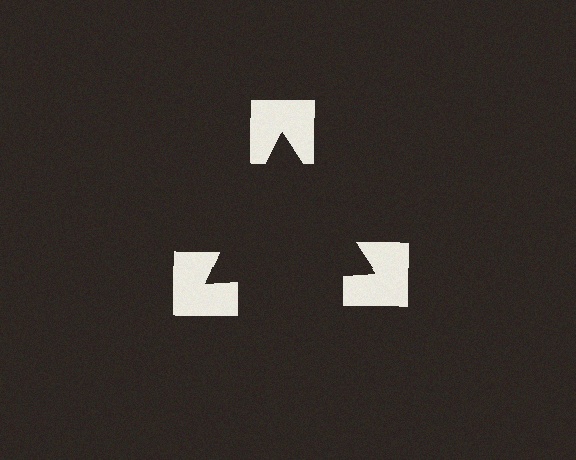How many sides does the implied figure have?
3 sides.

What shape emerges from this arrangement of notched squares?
An illusory triangle — its edges are inferred from the aligned wedge cuts in the notched squares, not physically drawn.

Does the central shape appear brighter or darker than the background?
It typically appears slightly darker than the background, even though no actual brightness change is drawn.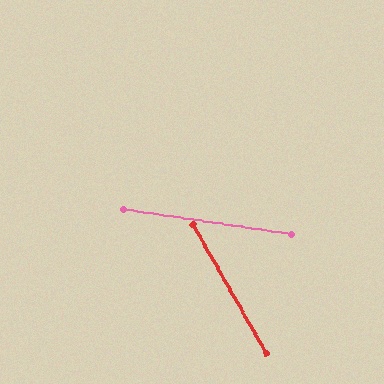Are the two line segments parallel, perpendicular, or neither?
Neither parallel nor perpendicular — they differ by about 52°.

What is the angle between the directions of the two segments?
Approximately 52 degrees.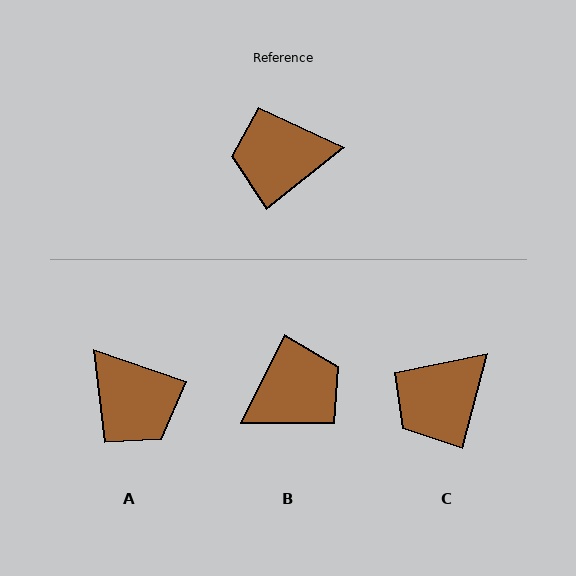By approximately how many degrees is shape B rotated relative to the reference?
Approximately 155 degrees clockwise.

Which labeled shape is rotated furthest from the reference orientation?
B, about 155 degrees away.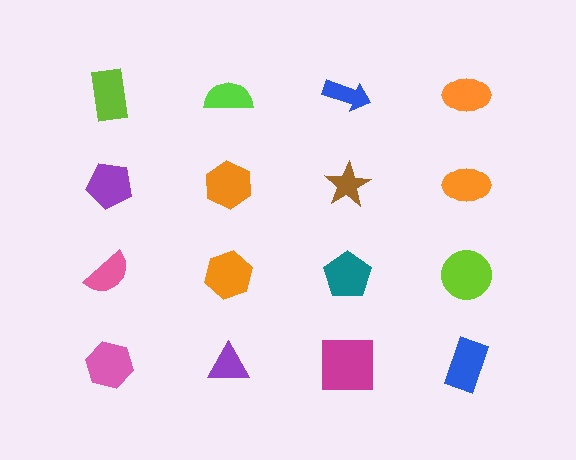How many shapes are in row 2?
4 shapes.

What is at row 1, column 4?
An orange ellipse.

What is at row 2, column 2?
An orange hexagon.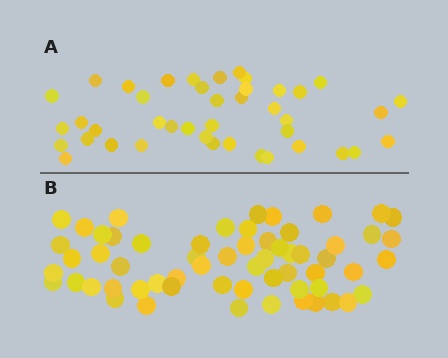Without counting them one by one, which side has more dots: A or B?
Region B (the bottom region) has more dots.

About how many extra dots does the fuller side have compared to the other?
Region B has approximately 20 more dots than region A.